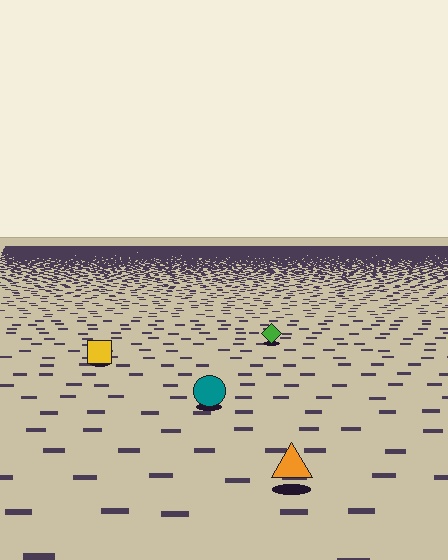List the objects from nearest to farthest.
From nearest to farthest: the orange triangle, the teal circle, the yellow square, the green diamond.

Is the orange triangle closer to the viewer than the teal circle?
Yes. The orange triangle is closer — you can tell from the texture gradient: the ground texture is coarser near it.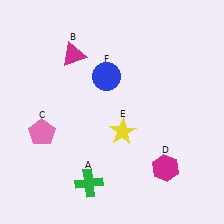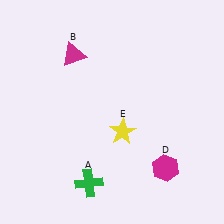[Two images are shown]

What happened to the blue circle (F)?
The blue circle (F) was removed in Image 2. It was in the top-left area of Image 1.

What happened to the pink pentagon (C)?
The pink pentagon (C) was removed in Image 2. It was in the bottom-left area of Image 1.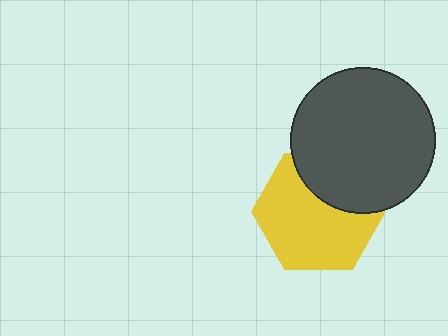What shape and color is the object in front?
The object in front is a dark gray circle.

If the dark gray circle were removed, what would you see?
You would see the complete yellow hexagon.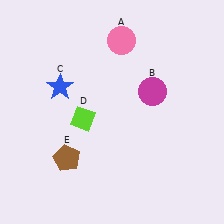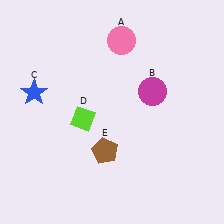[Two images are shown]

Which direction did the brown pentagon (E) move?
The brown pentagon (E) moved right.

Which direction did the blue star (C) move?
The blue star (C) moved left.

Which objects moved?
The objects that moved are: the blue star (C), the brown pentagon (E).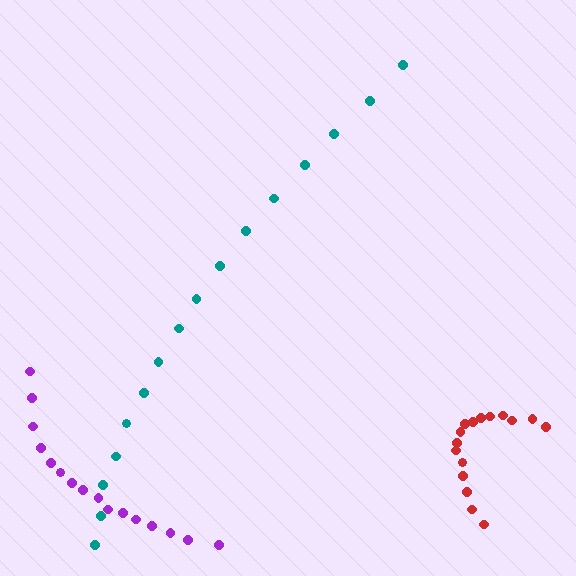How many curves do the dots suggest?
There are 3 distinct paths.